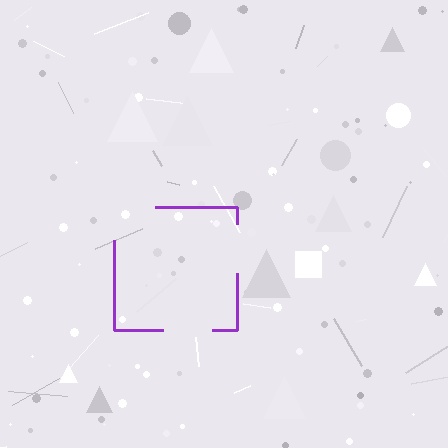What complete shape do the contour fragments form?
The contour fragments form a square.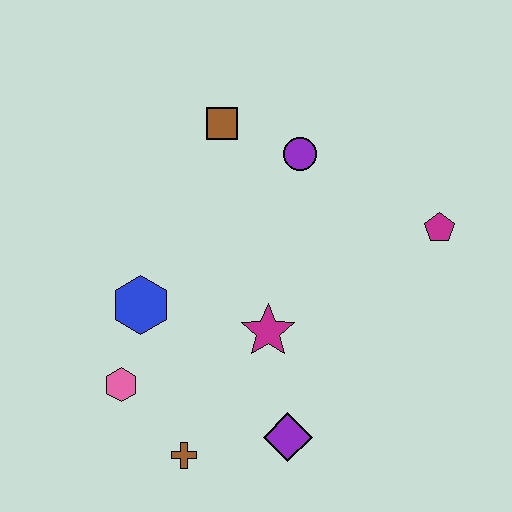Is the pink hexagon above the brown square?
No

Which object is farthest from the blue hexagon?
The magenta pentagon is farthest from the blue hexagon.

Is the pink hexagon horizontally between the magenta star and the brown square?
No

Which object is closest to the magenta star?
The purple diamond is closest to the magenta star.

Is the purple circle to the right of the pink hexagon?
Yes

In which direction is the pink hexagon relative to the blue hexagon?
The pink hexagon is below the blue hexagon.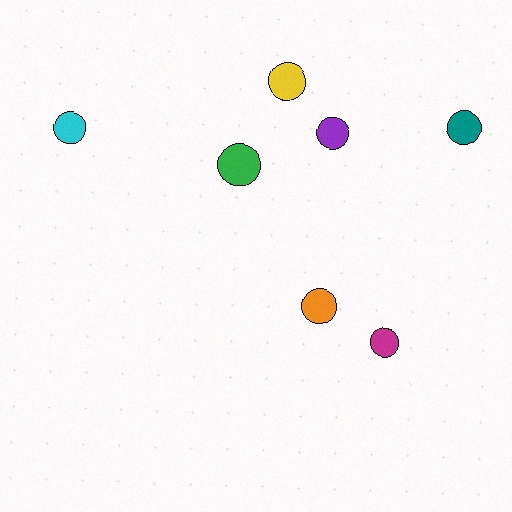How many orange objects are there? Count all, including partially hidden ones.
There is 1 orange object.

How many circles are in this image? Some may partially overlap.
There are 7 circles.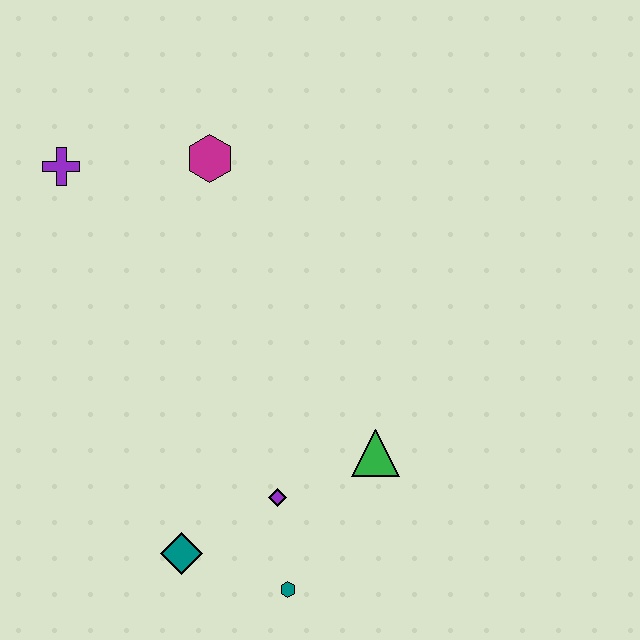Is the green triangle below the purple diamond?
No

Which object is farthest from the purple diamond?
The purple cross is farthest from the purple diamond.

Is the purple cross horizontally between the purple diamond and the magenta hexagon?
No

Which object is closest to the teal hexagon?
The purple diamond is closest to the teal hexagon.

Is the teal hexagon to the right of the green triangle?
No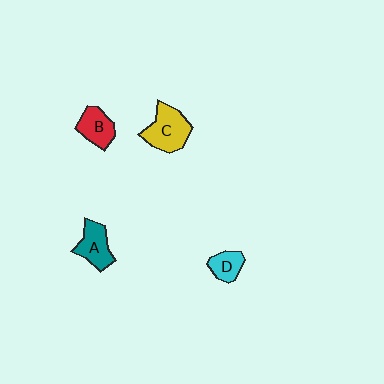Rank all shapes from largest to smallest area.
From largest to smallest: C (yellow), A (teal), B (red), D (cyan).